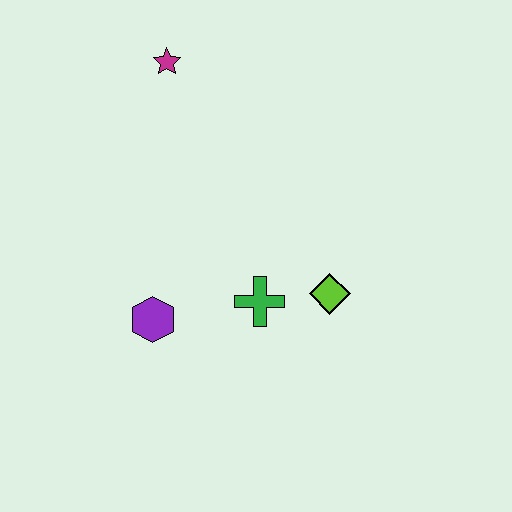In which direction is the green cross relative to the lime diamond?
The green cross is to the left of the lime diamond.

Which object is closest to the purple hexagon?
The green cross is closest to the purple hexagon.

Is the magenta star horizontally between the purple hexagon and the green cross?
Yes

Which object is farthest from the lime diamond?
The magenta star is farthest from the lime diamond.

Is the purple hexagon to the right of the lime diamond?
No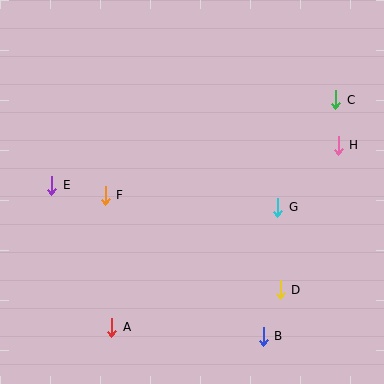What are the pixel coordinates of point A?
Point A is at (112, 327).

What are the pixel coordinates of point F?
Point F is at (105, 195).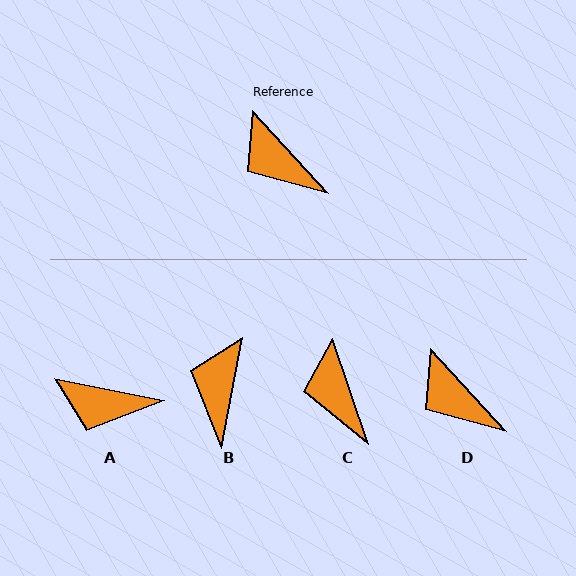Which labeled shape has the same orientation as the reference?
D.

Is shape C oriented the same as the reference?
No, it is off by about 24 degrees.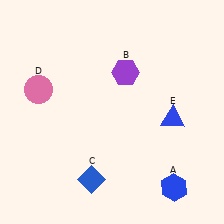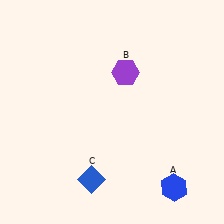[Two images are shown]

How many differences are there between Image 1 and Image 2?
There are 2 differences between the two images.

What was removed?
The blue triangle (E), the pink circle (D) were removed in Image 2.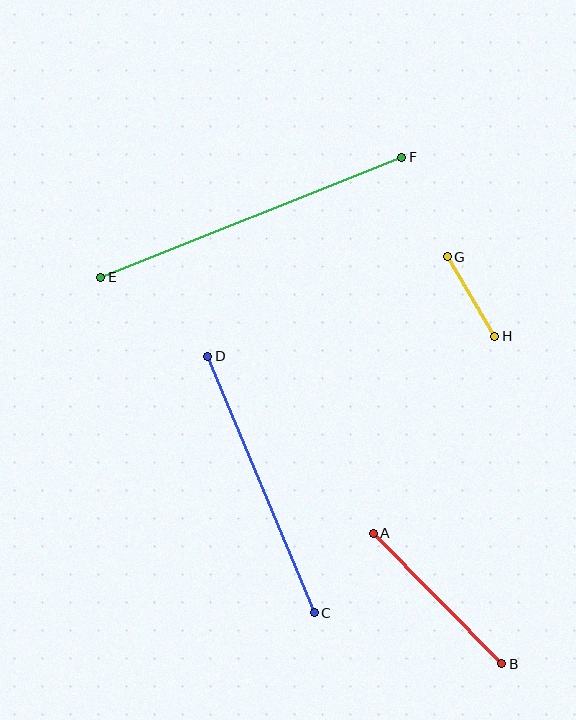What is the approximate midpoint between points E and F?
The midpoint is at approximately (251, 217) pixels.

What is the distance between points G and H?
The distance is approximately 93 pixels.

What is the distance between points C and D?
The distance is approximately 278 pixels.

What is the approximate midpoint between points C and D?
The midpoint is at approximately (261, 485) pixels.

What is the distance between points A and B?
The distance is approximately 183 pixels.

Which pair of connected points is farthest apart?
Points E and F are farthest apart.